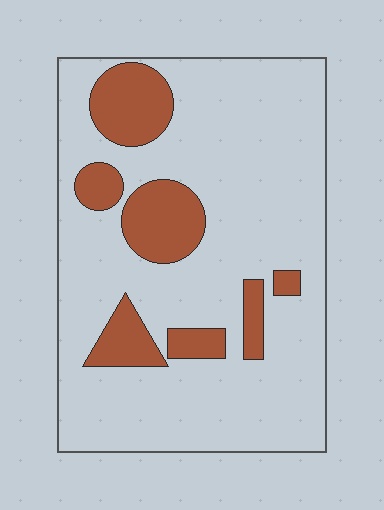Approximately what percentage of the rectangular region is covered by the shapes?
Approximately 20%.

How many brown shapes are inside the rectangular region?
7.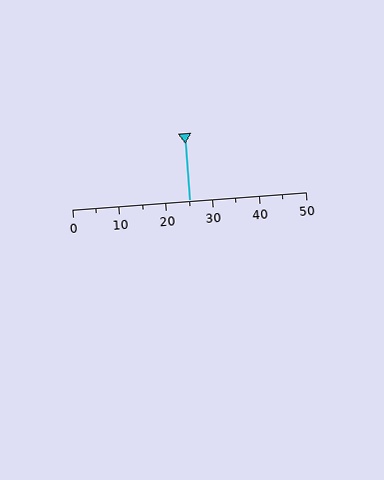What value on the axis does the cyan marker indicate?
The marker indicates approximately 25.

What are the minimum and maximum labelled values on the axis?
The axis runs from 0 to 50.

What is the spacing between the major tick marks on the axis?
The major ticks are spaced 10 apart.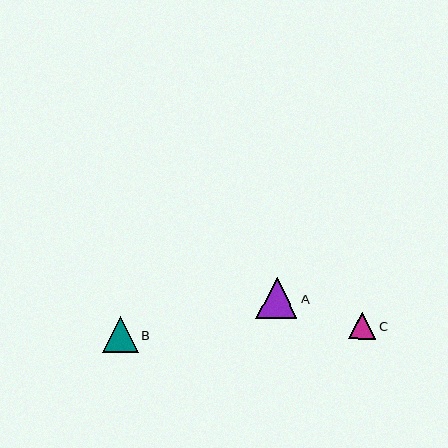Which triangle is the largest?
Triangle A is the largest with a size of approximately 41 pixels.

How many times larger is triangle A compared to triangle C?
Triangle A is approximately 1.5 times the size of triangle C.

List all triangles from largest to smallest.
From largest to smallest: A, B, C.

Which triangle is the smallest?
Triangle C is the smallest with a size of approximately 27 pixels.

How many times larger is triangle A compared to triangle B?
Triangle A is approximately 1.2 times the size of triangle B.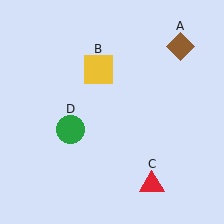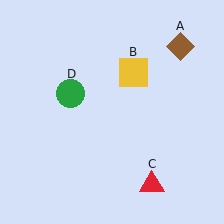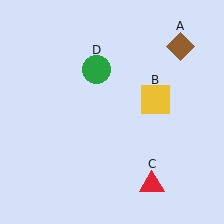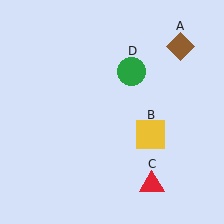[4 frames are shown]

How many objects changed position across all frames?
2 objects changed position: yellow square (object B), green circle (object D).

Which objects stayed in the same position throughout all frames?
Brown diamond (object A) and red triangle (object C) remained stationary.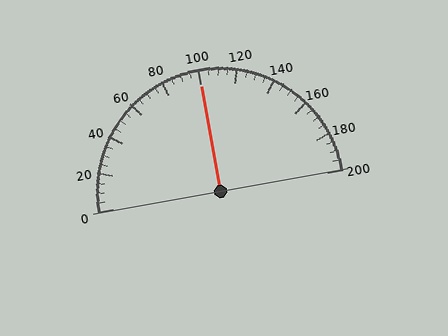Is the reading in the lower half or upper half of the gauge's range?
The reading is in the upper half of the range (0 to 200).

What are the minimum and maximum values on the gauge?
The gauge ranges from 0 to 200.